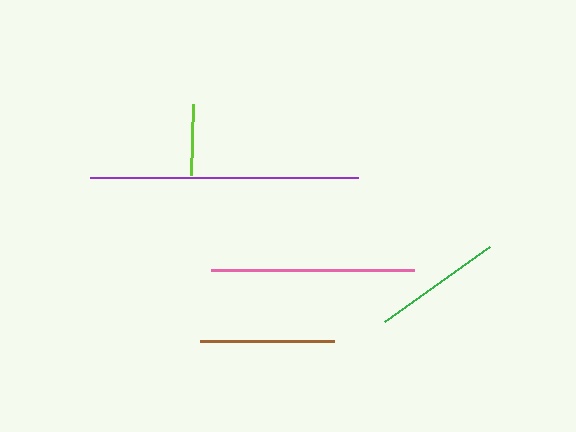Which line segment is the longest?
The purple line is the longest at approximately 268 pixels.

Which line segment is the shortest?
The lime line is the shortest at approximately 71 pixels.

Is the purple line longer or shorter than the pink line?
The purple line is longer than the pink line.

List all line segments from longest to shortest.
From longest to shortest: purple, pink, brown, green, lime.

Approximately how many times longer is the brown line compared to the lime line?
The brown line is approximately 1.9 times the length of the lime line.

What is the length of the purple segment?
The purple segment is approximately 268 pixels long.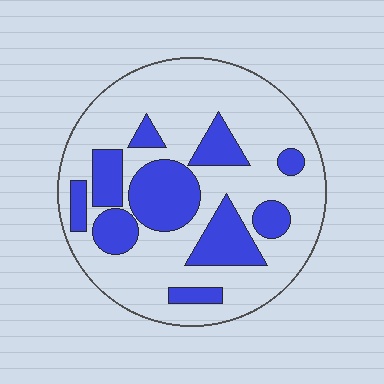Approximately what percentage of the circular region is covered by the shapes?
Approximately 30%.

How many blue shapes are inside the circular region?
10.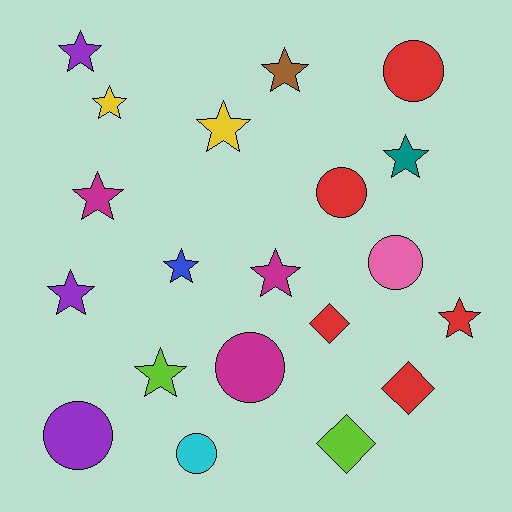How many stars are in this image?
There are 11 stars.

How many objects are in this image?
There are 20 objects.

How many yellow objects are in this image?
There are 2 yellow objects.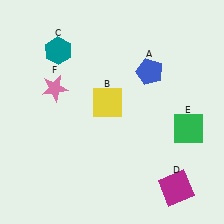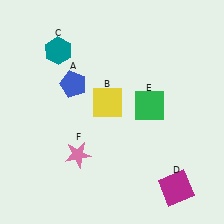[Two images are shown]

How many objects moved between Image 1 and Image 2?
3 objects moved between the two images.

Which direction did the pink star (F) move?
The pink star (F) moved down.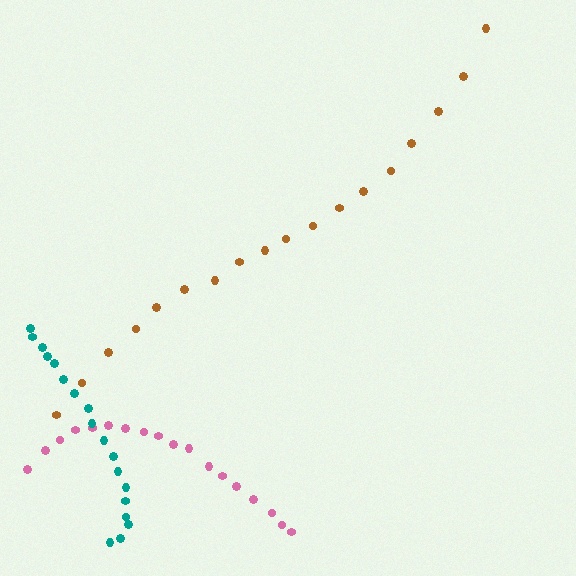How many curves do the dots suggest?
There are 3 distinct paths.